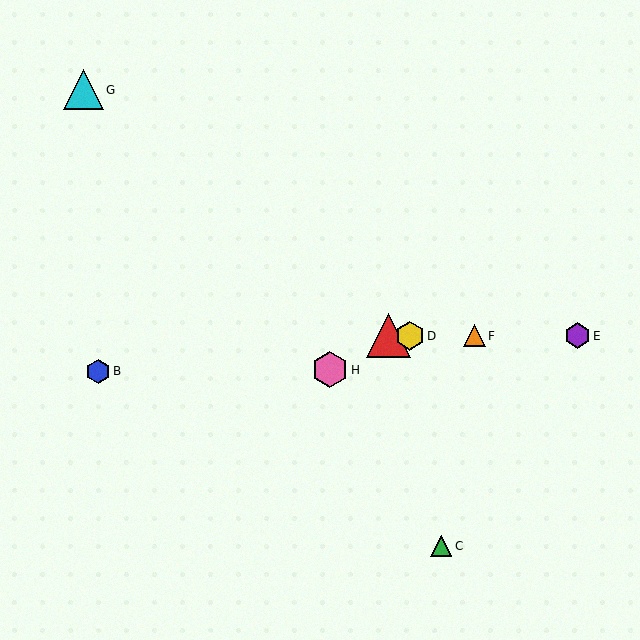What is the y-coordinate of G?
Object G is at y≈90.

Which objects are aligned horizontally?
Objects A, D, E, F are aligned horizontally.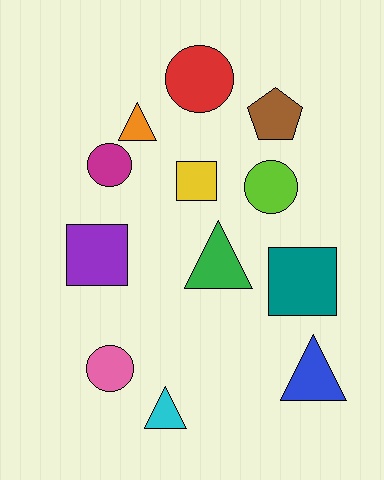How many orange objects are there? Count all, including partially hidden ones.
There is 1 orange object.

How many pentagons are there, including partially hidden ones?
There is 1 pentagon.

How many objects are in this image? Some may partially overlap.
There are 12 objects.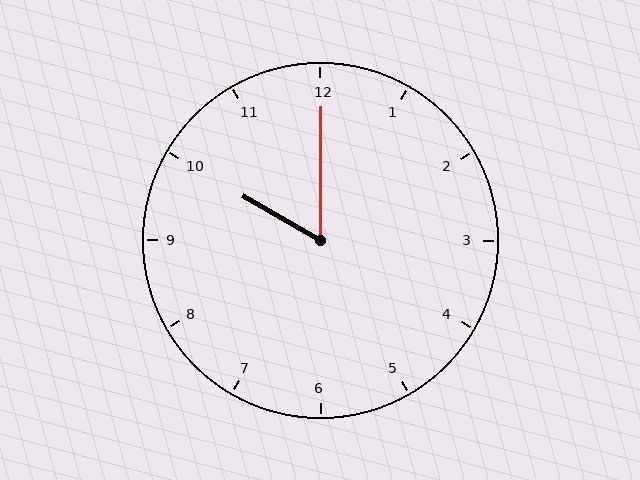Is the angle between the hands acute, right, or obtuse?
It is acute.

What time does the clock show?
10:00.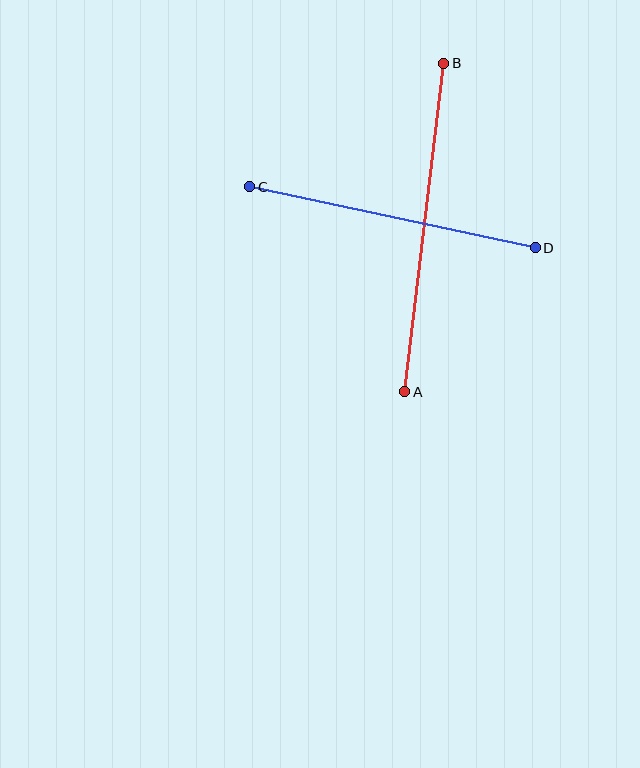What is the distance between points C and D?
The distance is approximately 292 pixels.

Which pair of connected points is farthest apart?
Points A and B are farthest apart.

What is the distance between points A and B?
The distance is approximately 331 pixels.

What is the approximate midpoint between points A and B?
The midpoint is at approximately (424, 228) pixels.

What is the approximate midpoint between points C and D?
The midpoint is at approximately (392, 217) pixels.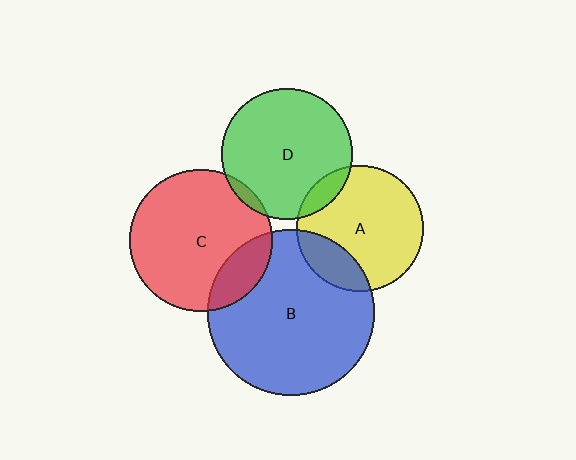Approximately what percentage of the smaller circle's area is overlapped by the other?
Approximately 15%.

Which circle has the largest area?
Circle B (blue).